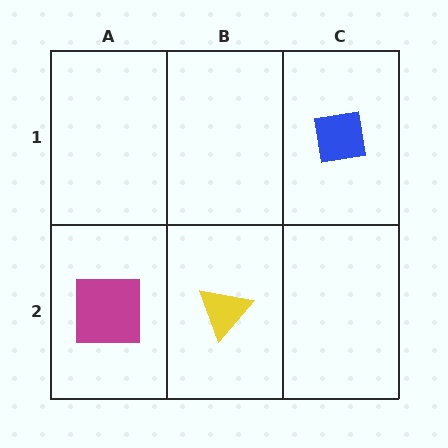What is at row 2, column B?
A yellow triangle.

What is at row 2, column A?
A magenta square.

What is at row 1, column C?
A blue square.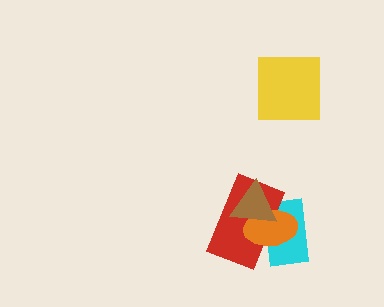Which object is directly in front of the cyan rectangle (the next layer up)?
The red rectangle is directly in front of the cyan rectangle.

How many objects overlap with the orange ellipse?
3 objects overlap with the orange ellipse.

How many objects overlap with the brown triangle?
3 objects overlap with the brown triangle.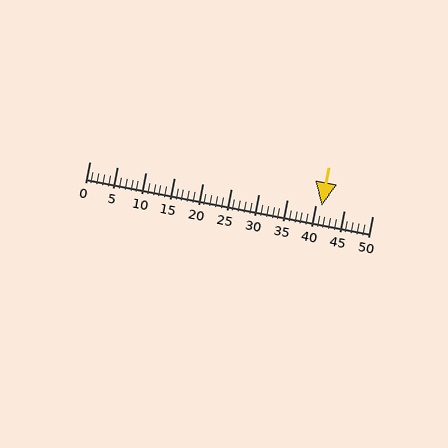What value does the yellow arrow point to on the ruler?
The yellow arrow points to approximately 41.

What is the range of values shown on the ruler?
The ruler shows values from 0 to 50.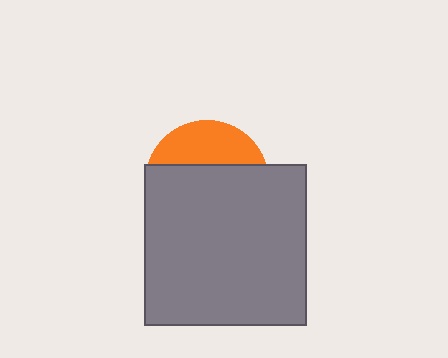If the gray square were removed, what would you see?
You would see the complete orange circle.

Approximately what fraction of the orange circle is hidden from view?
Roughly 69% of the orange circle is hidden behind the gray square.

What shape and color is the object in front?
The object in front is a gray square.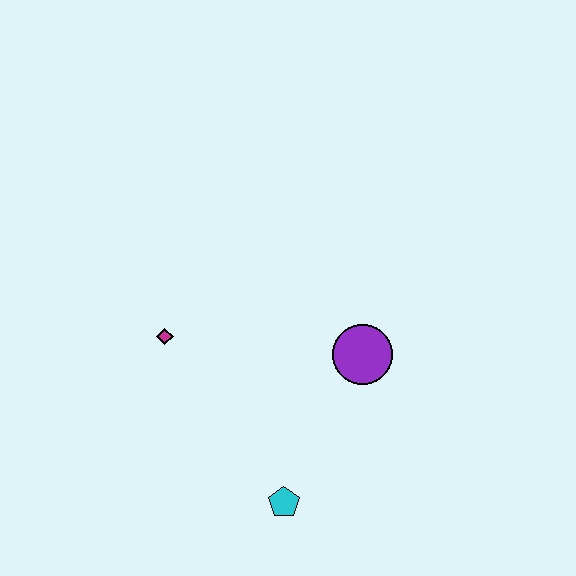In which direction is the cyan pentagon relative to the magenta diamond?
The cyan pentagon is below the magenta diamond.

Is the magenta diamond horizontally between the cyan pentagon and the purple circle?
No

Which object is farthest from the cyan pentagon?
The magenta diamond is farthest from the cyan pentagon.